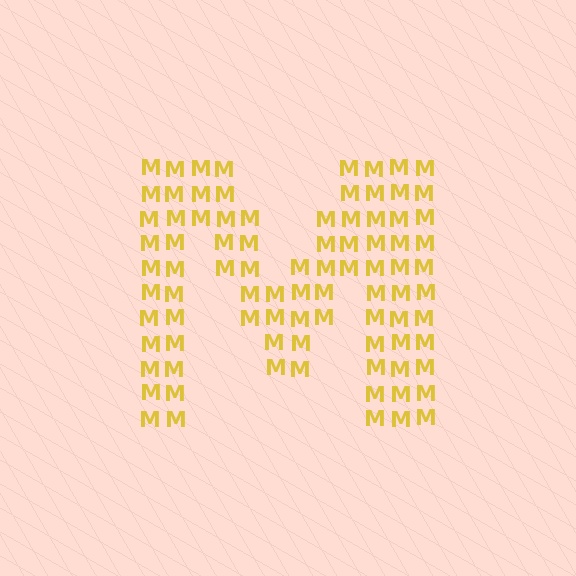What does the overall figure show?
The overall figure shows the letter M.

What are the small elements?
The small elements are letter M's.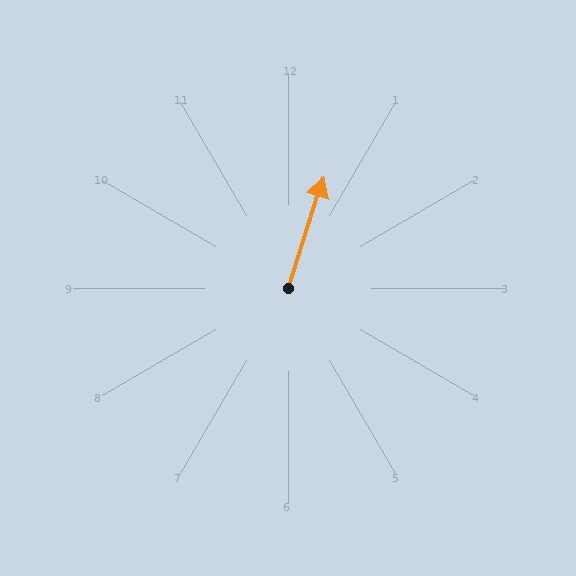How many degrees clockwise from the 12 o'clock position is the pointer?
Approximately 18 degrees.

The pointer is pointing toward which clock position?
Roughly 1 o'clock.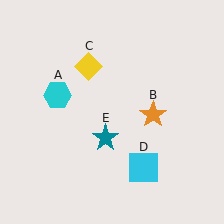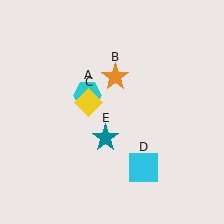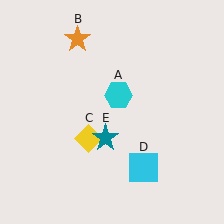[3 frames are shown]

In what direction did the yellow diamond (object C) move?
The yellow diamond (object C) moved down.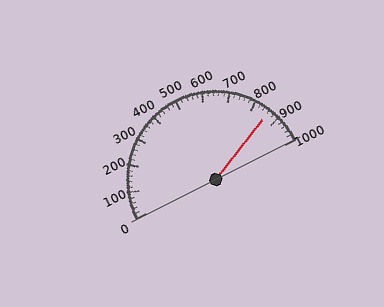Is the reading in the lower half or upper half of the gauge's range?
The reading is in the upper half of the range (0 to 1000).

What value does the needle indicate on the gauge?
The needle indicates approximately 860.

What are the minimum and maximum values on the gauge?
The gauge ranges from 0 to 1000.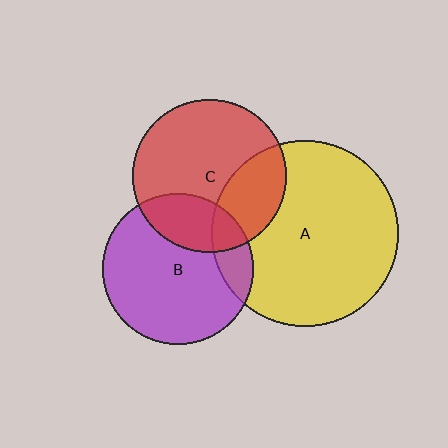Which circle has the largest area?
Circle A (yellow).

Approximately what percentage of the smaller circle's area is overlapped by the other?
Approximately 25%.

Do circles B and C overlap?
Yes.